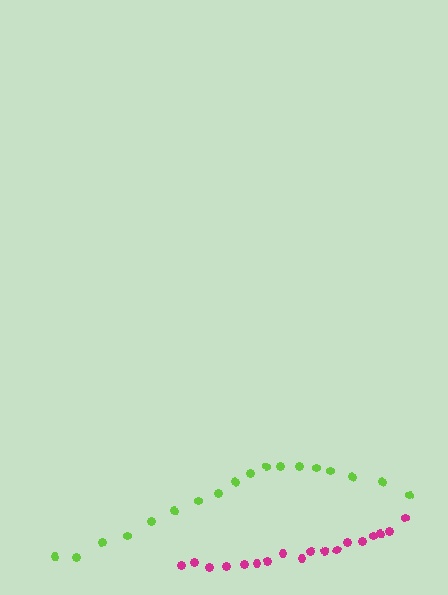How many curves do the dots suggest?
There are 2 distinct paths.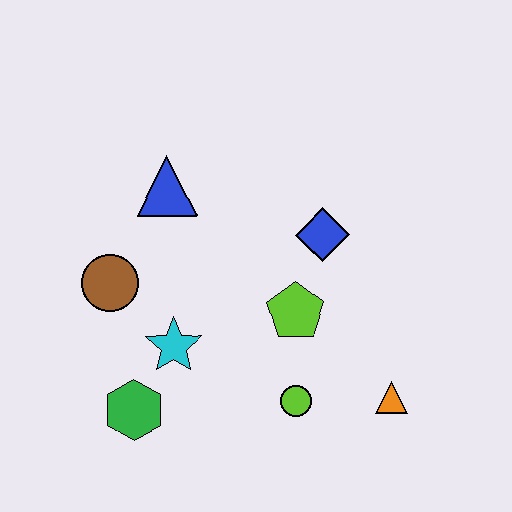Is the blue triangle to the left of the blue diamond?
Yes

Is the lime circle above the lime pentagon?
No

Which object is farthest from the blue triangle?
The orange triangle is farthest from the blue triangle.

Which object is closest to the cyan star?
The green hexagon is closest to the cyan star.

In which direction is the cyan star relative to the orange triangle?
The cyan star is to the left of the orange triangle.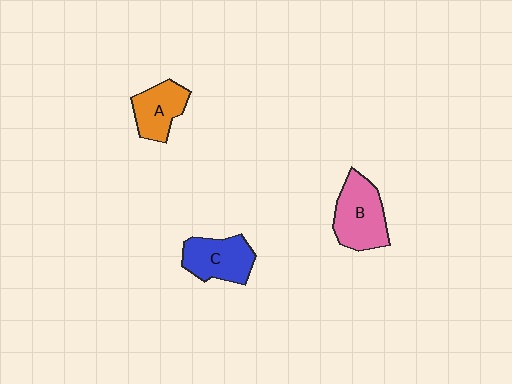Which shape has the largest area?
Shape B (pink).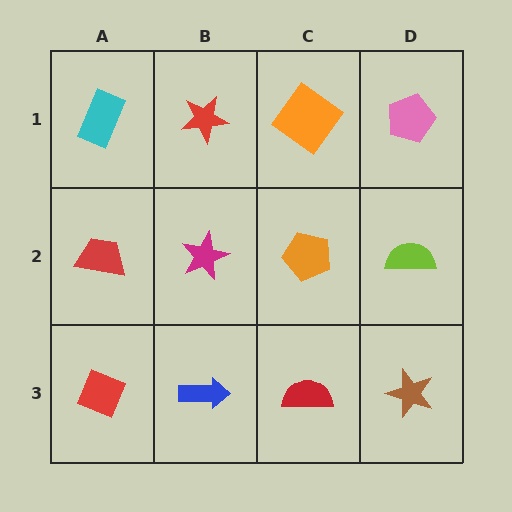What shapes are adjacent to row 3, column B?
A magenta star (row 2, column B), a red diamond (row 3, column A), a red semicircle (row 3, column C).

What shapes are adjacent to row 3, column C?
An orange pentagon (row 2, column C), a blue arrow (row 3, column B), a brown star (row 3, column D).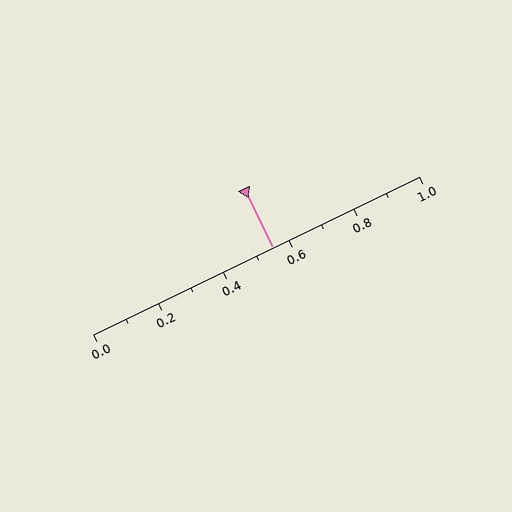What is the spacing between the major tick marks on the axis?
The major ticks are spaced 0.2 apart.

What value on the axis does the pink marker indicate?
The marker indicates approximately 0.55.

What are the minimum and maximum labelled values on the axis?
The axis runs from 0.0 to 1.0.